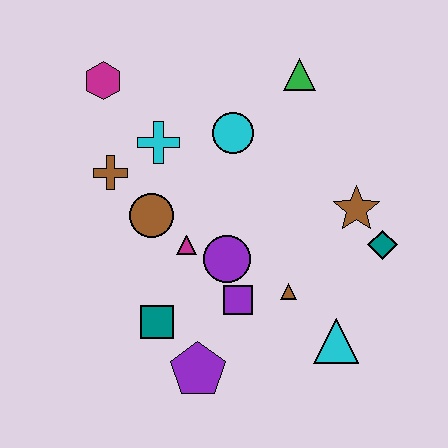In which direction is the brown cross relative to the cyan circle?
The brown cross is to the left of the cyan circle.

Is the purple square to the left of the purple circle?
No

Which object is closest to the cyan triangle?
The brown triangle is closest to the cyan triangle.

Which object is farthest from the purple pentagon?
The green triangle is farthest from the purple pentagon.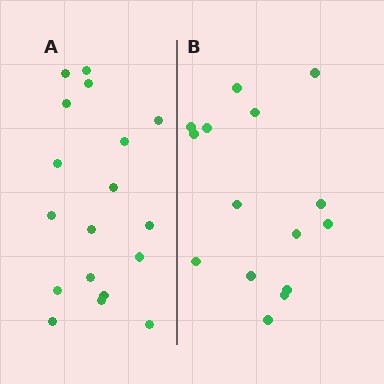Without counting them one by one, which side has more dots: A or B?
Region A (the left region) has more dots.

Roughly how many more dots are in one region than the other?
Region A has just a few more — roughly 2 or 3 more dots than region B.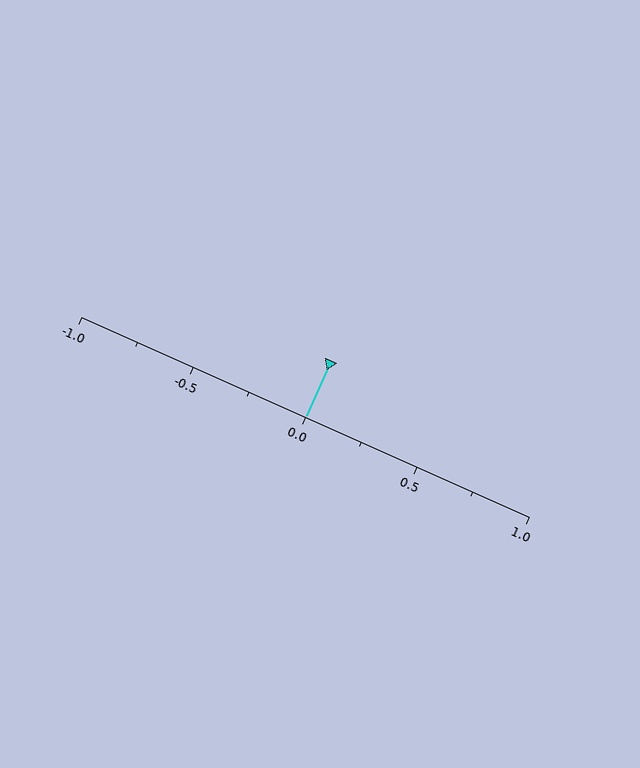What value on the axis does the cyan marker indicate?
The marker indicates approximately 0.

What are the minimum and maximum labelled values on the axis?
The axis runs from -1.0 to 1.0.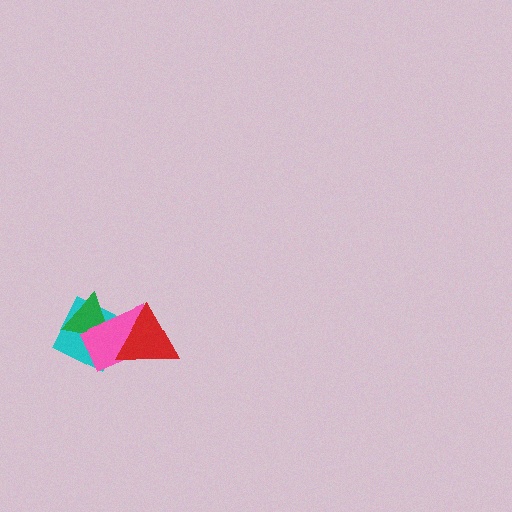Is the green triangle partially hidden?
Yes, it is partially covered by another shape.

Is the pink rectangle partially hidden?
Yes, it is partially covered by another shape.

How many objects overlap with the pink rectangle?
3 objects overlap with the pink rectangle.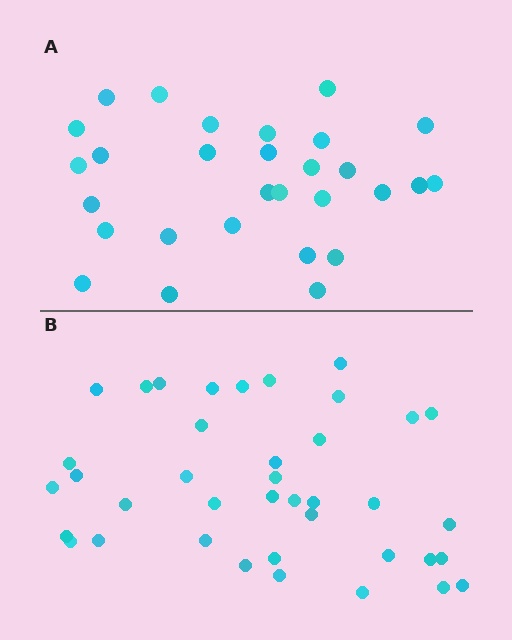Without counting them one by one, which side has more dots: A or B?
Region B (the bottom region) has more dots.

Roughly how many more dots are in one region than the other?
Region B has roughly 10 or so more dots than region A.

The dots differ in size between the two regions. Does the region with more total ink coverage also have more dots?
No. Region A has more total ink coverage because its dots are larger, but region B actually contains more individual dots. Total area can be misleading — the number of items is what matters here.